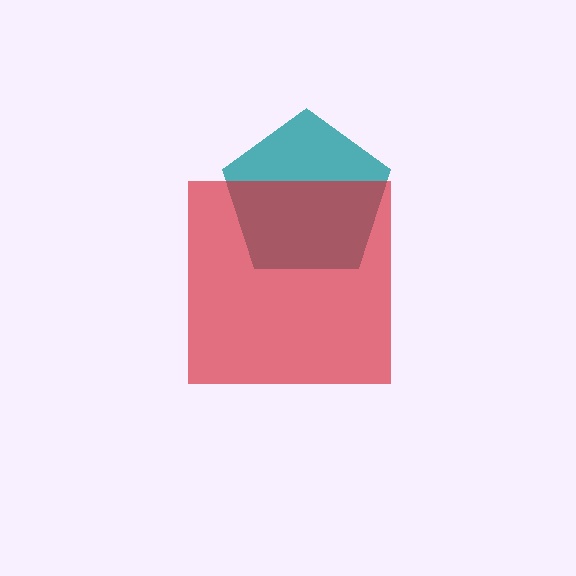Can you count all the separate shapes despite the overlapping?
Yes, there are 2 separate shapes.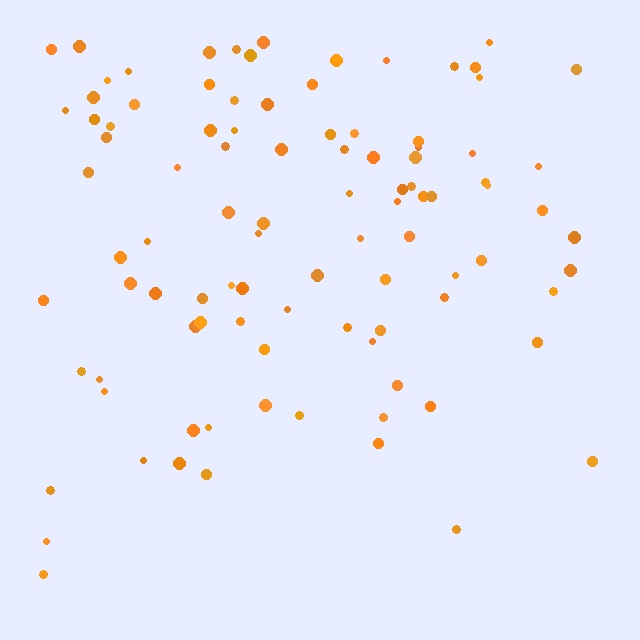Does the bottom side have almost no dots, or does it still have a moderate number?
Still a moderate number, just noticeably fewer than the top.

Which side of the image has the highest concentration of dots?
The top.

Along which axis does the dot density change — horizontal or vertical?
Vertical.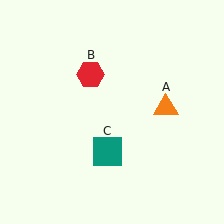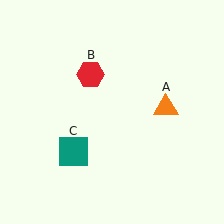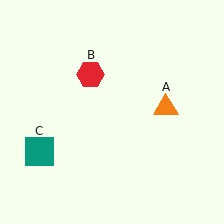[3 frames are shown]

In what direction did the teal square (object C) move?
The teal square (object C) moved left.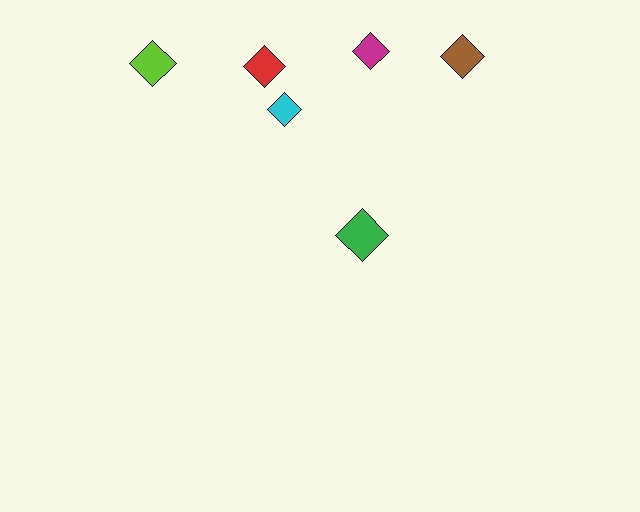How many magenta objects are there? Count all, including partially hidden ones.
There is 1 magenta object.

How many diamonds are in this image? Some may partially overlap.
There are 6 diamonds.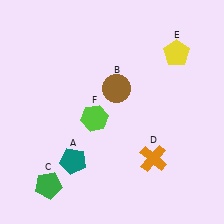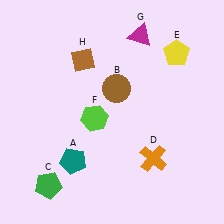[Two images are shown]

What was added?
A magenta triangle (G), a brown diamond (H) were added in Image 2.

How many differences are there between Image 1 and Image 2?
There are 2 differences between the two images.